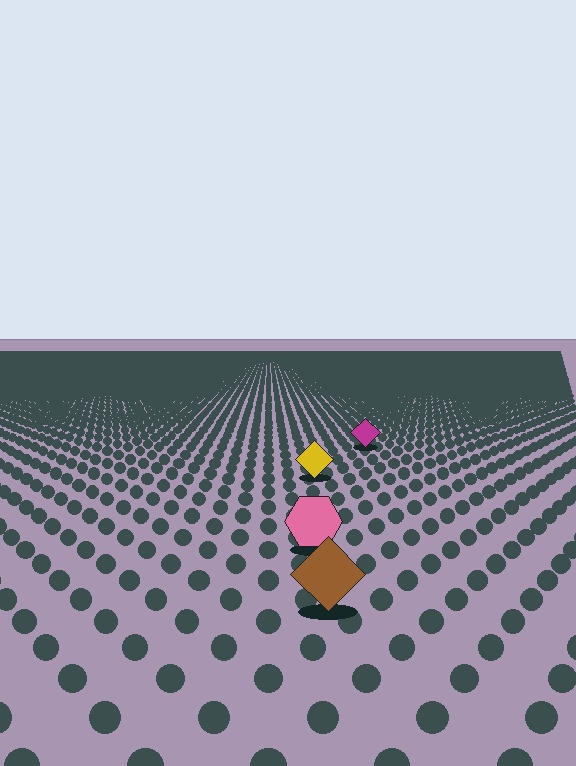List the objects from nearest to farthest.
From nearest to farthest: the brown diamond, the pink hexagon, the yellow diamond, the magenta diamond.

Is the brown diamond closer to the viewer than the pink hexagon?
Yes. The brown diamond is closer — you can tell from the texture gradient: the ground texture is coarser near it.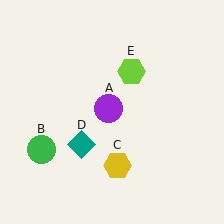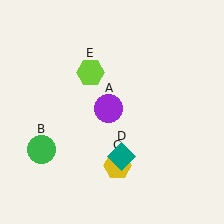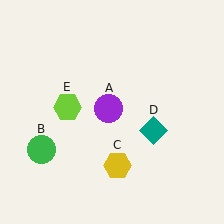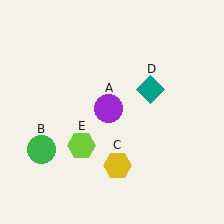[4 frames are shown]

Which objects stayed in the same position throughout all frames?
Purple circle (object A) and green circle (object B) and yellow hexagon (object C) remained stationary.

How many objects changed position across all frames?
2 objects changed position: teal diamond (object D), lime hexagon (object E).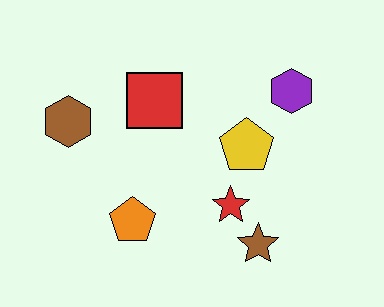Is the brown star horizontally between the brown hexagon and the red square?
No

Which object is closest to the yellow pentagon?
The red star is closest to the yellow pentagon.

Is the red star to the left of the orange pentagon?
No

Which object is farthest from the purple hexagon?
The brown hexagon is farthest from the purple hexagon.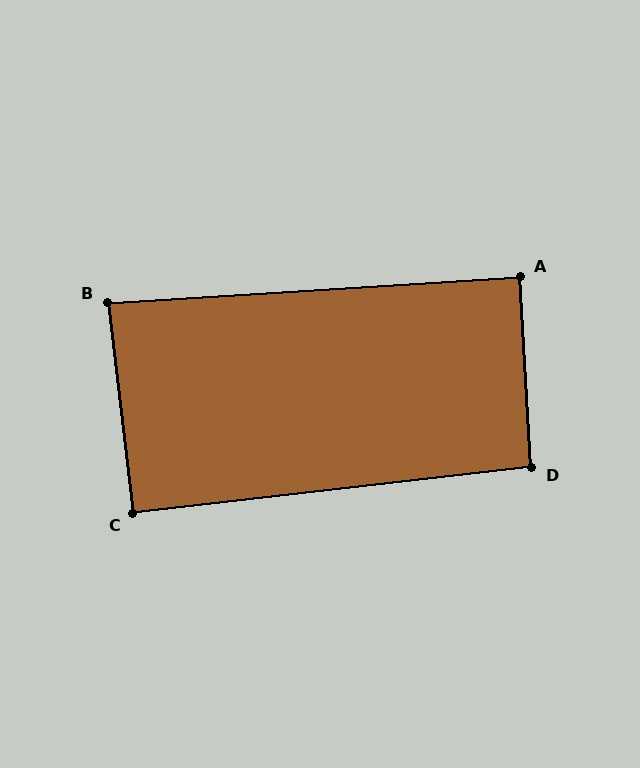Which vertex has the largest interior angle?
D, at approximately 93 degrees.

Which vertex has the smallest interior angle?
B, at approximately 87 degrees.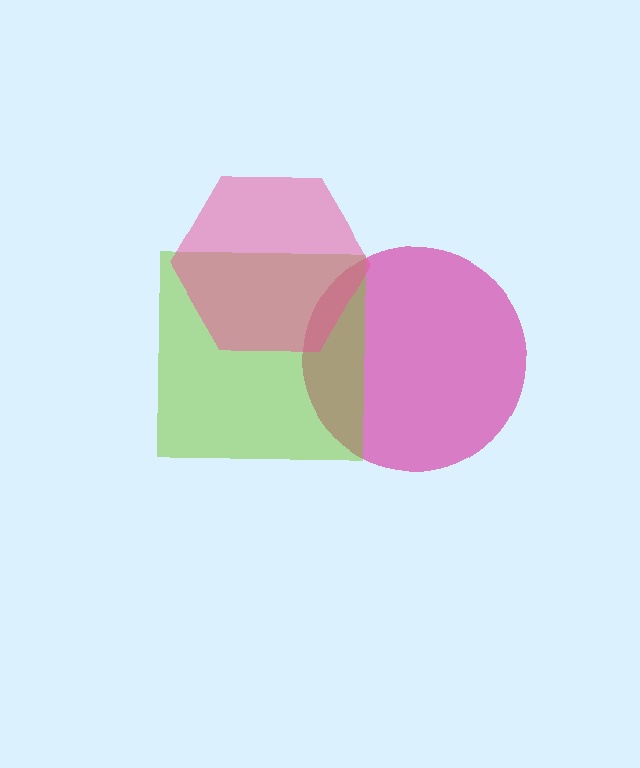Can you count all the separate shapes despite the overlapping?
Yes, there are 3 separate shapes.